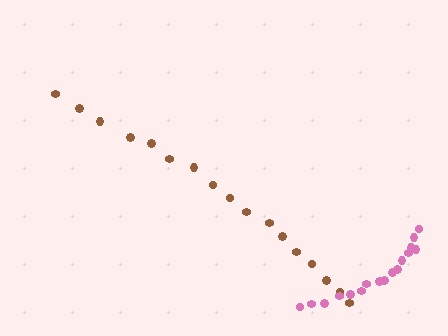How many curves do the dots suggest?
There are 2 distinct paths.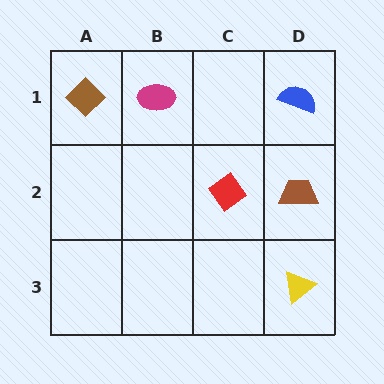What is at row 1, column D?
A blue semicircle.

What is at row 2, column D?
A brown trapezoid.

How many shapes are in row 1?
3 shapes.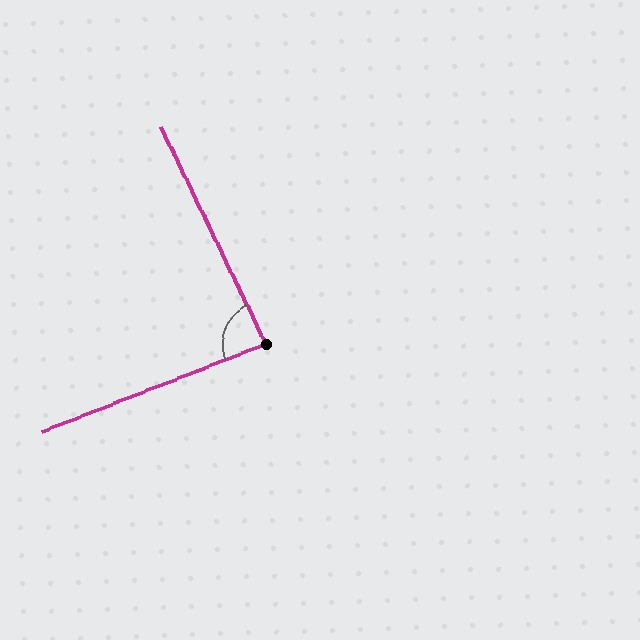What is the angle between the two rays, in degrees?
Approximately 86 degrees.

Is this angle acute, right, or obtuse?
It is approximately a right angle.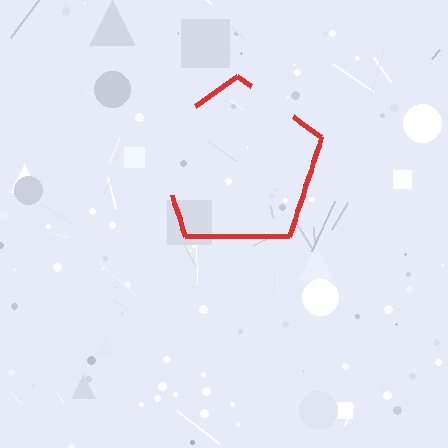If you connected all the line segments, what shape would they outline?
They would outline a pentagon.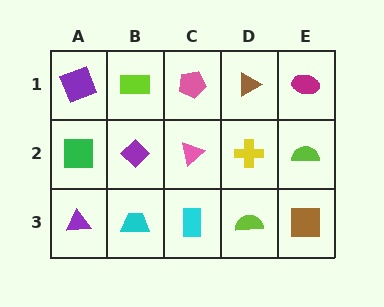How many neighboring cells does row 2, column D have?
4.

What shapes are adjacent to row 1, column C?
A pink triangle (row 2, column C), a lime rectangle (row 1, column B), a brown triangle (row 1, column D).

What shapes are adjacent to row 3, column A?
A green square (row 2, column A), a cyan trapezoid (row 3, column B).